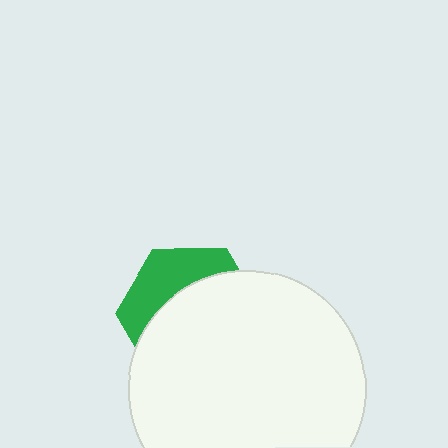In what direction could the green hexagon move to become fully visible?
The green hexagon could move up. That would shift it out from behind the white circle entirely.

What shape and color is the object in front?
The object in front is a white circle.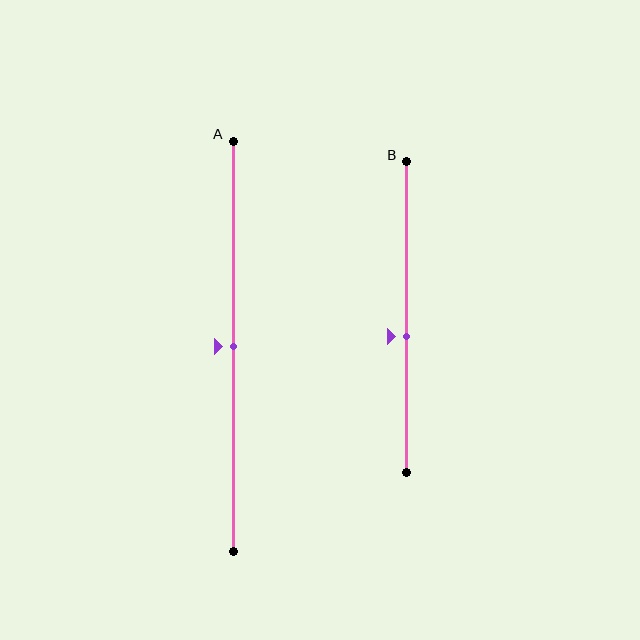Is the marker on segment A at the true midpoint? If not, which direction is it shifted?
Yes, the marker on segment A is at the true midpoint.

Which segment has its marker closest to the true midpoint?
Segment A has its marker closest to the true midpoint.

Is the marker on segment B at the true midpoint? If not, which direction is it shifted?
No, the marker on segment B is shifted downward by about 6% of the segment length.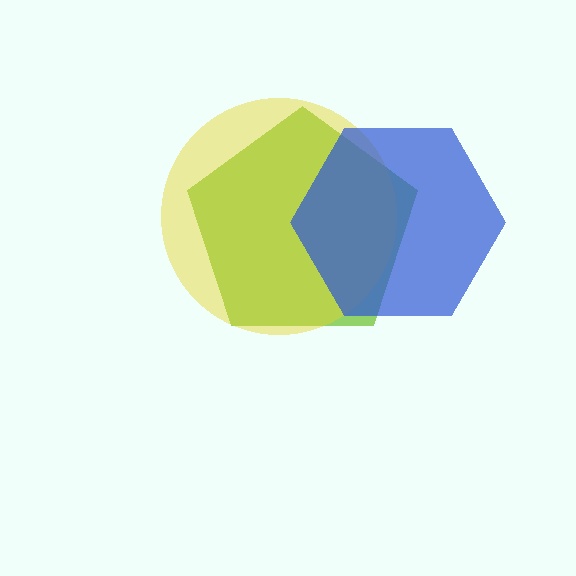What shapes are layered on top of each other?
The layered shapes are: a lime pentagon, a yellow circle, a blue hexagon.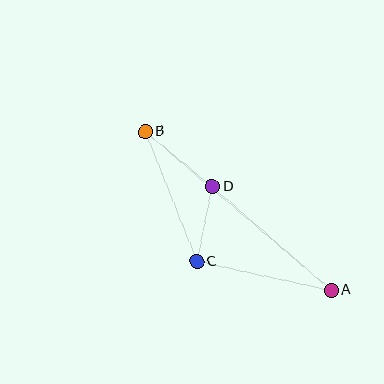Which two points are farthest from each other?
Points A and B are farthest from each other.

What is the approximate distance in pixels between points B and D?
The distance between B and D is approximately 87 pixels.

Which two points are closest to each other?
Points C and D are closest to each other.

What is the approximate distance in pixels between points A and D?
The distance between A and D is approximately 158 pixels.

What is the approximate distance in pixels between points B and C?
The distance between B and C is approximately 140 pixels.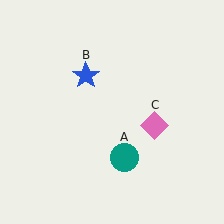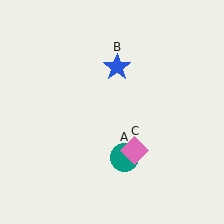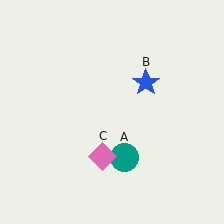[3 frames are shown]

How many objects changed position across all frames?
2 objects changed position: blue star (object B), pink diamond (object C).